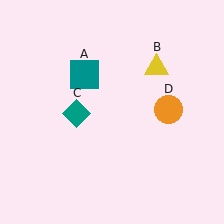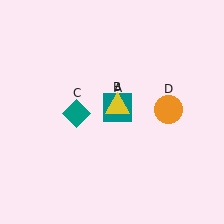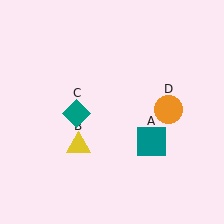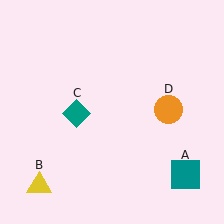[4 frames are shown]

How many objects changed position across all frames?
2 objects changed position: teal square (object A), yellow triangle (object B).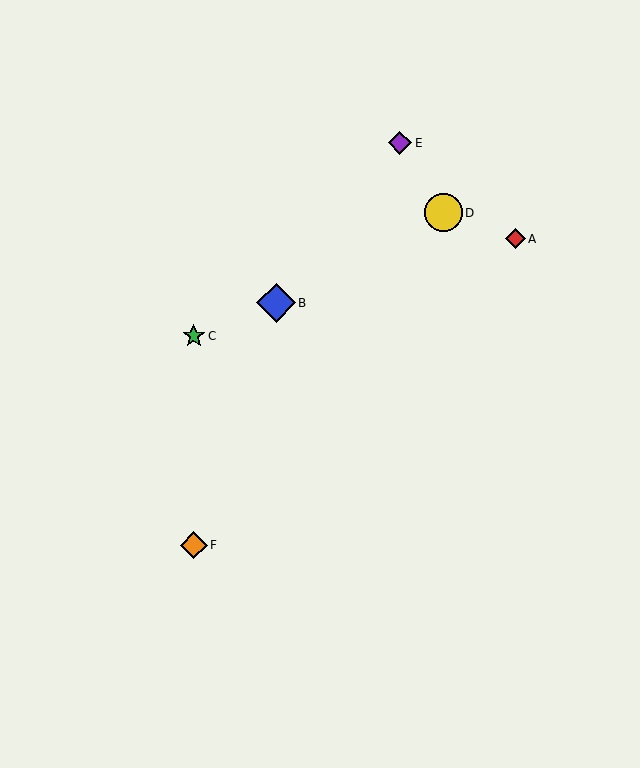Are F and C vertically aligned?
Yes, both are at x≈194.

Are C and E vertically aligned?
No, C is at x≈194 and E is at x≈400.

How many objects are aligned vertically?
2 objects (C, F) are aligned vertically.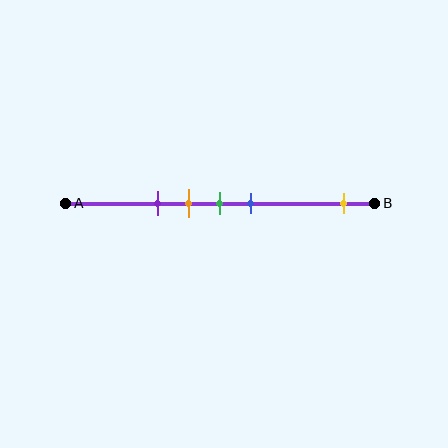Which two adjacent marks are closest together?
The orange and green marks are the closest adjacent pair.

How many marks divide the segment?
There are 5 marks dividing the segment.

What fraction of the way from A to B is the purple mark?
The purple mark is approximately 30% (0.3) of the way from A to B.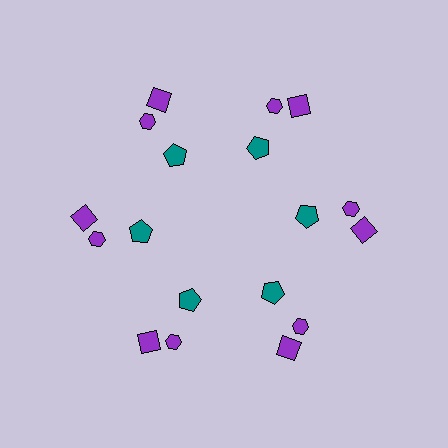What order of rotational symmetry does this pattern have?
This pattern has 6-fold rotational symmetry.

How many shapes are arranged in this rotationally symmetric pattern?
There are 18 shapes, arranged in 6 groups of 3.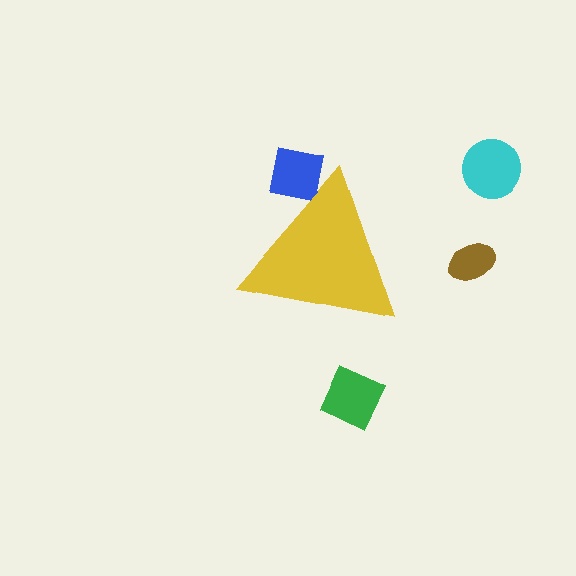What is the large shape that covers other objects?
A yellow triangle.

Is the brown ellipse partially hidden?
No, the brown ellipse is fully visible.